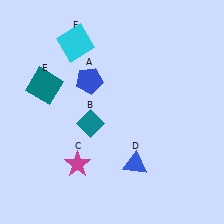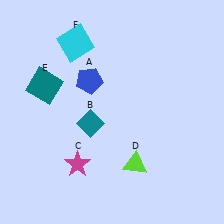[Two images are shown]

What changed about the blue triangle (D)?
In Image 1, D is blue. In Image 2, it changed to lime.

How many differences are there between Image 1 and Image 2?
There is 1 difference between the two images.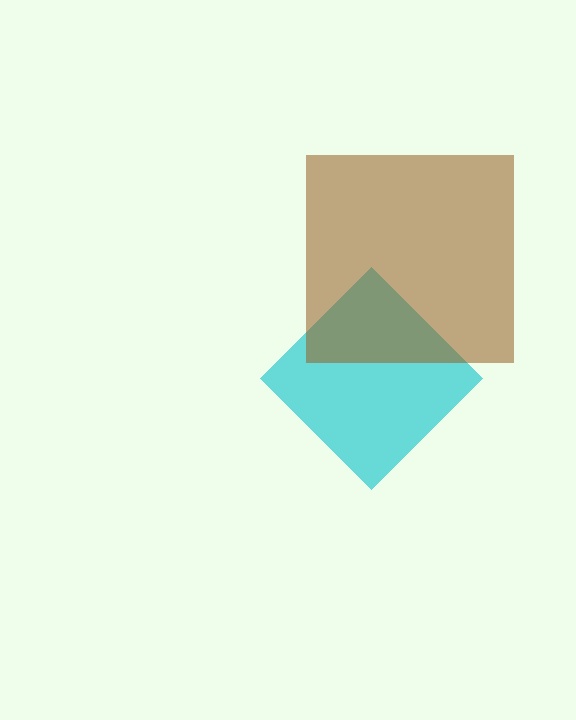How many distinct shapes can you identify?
There are 2 distinct shapes: a cyan diamond, a brown square.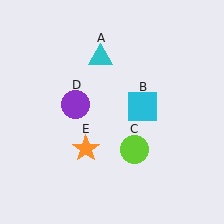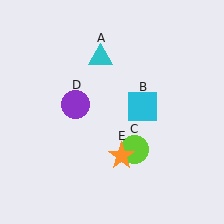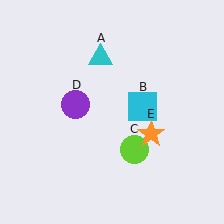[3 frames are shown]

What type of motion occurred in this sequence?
The orange star (object E) rotated counterclockwise around the center of the scene.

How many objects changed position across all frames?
1 object changed position: orange star (object E).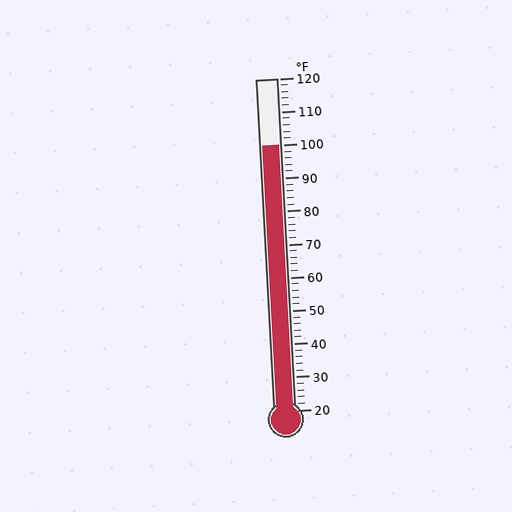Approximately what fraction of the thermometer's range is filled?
The thermometer is filled to approximately 80% of its range.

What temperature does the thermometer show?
The thermometer shows approximately 100°F.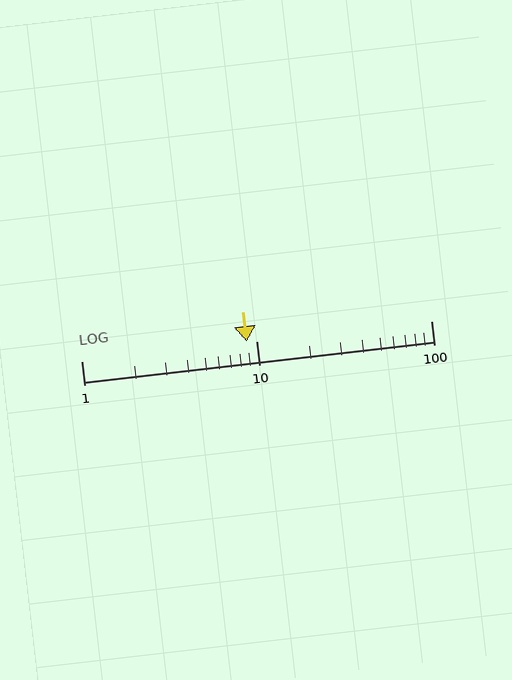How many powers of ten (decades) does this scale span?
The scale spans 2 decades, from 1 to 100.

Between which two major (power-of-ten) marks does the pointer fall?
The pointer is between 1 and 10.